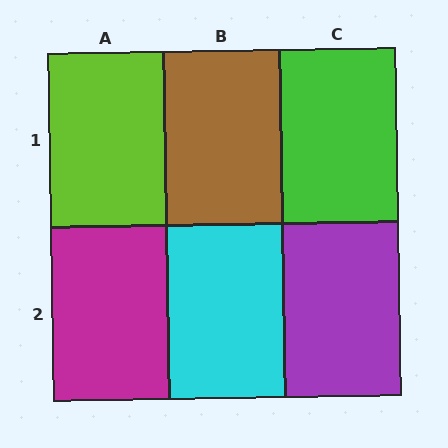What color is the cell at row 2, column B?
Cyan.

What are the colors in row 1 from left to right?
Lime, brown, green.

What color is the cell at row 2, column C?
Purple.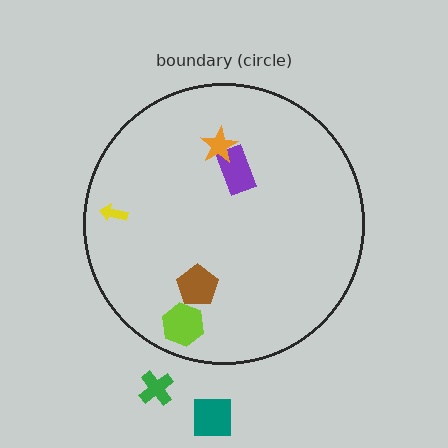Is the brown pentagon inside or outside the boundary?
Inside.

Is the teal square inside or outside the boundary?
Outside.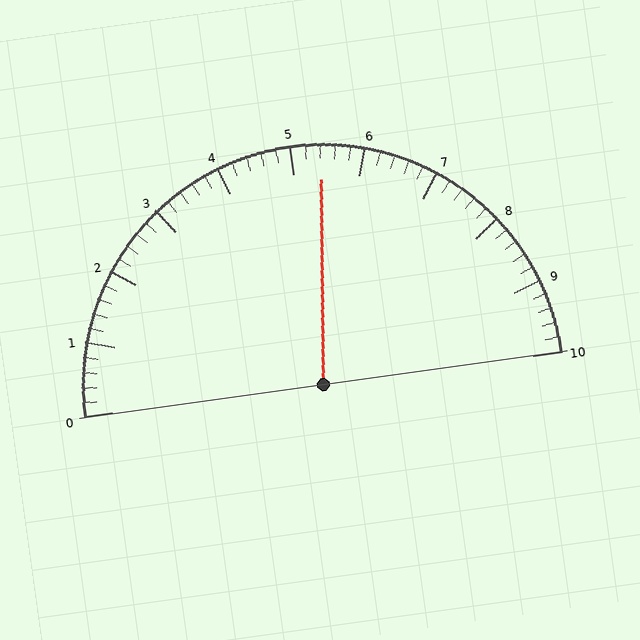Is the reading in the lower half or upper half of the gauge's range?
The reading is in the upper half of the range (0 to 10).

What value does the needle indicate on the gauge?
The needle indicates approximately 5.4.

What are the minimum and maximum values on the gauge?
The gauge ranges from 0 to 10.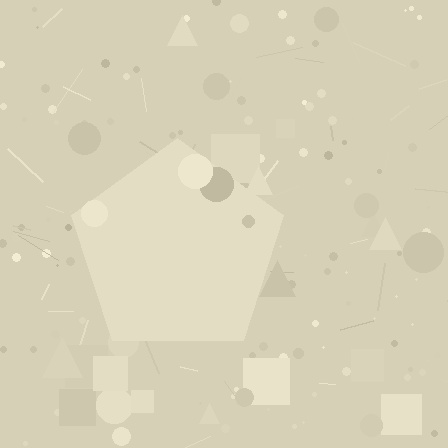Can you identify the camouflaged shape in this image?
The camouflaged shape is a pentagon.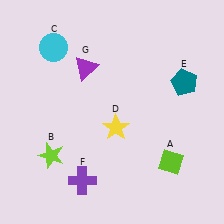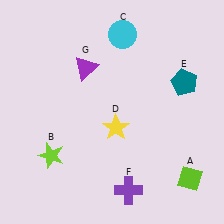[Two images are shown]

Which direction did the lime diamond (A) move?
The lime diamond (A) moved right.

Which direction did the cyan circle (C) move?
The cyan circle (C) moved right.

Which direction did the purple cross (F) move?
The purple cross (F) moved right.